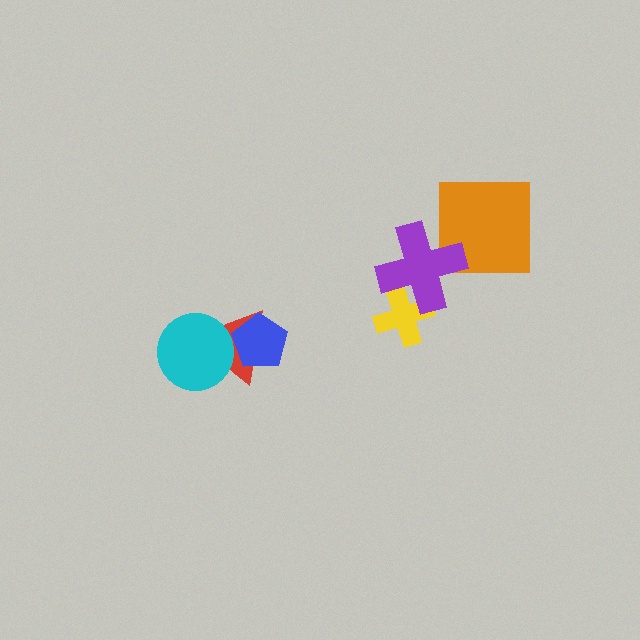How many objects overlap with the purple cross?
2 objects overlap with the purple cross.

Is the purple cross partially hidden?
No, no other shape covers it.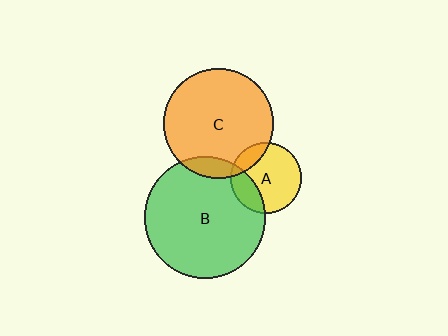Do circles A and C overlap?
Yes.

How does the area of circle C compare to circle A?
Approximately 2.4 times.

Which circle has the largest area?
Circle B (green).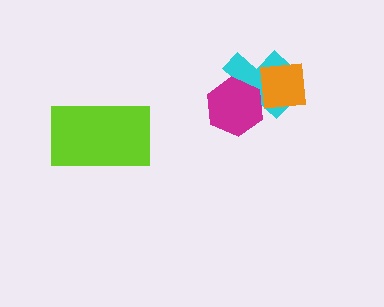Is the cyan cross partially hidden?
Yes, it is partially covered by another shape.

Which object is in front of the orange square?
The magenta hexagon is in front of the orange square.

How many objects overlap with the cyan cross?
2 objects overlap with the cyan cross.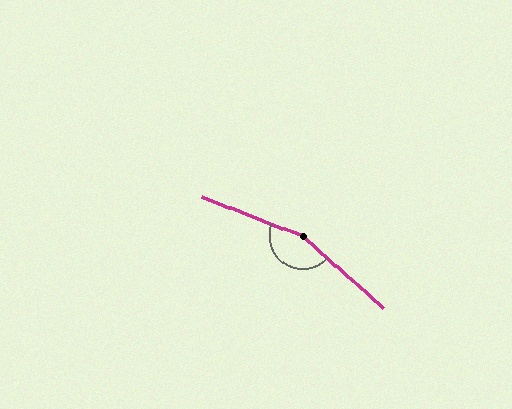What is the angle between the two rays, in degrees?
Approximately 160 degrees.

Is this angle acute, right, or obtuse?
It is obtuse.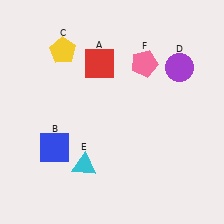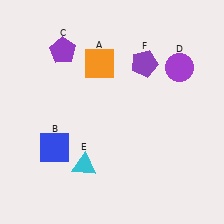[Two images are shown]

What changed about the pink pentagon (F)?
In Image 1, F is pink. In Image 2, it changed to purple.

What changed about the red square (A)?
In Image 1, A is red. In Image 2, it changed to orange.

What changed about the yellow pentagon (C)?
In Image 1, C is yellow. In Image 2, it changed to purple.